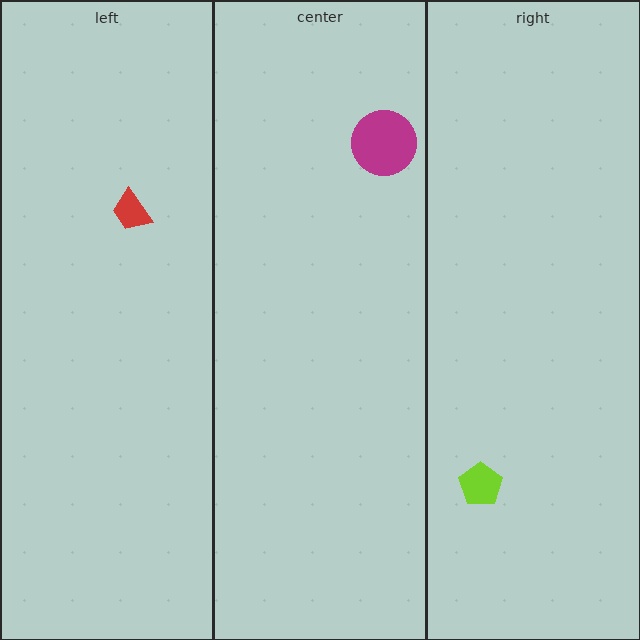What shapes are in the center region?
The magenta circle.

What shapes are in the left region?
The red trapezoid.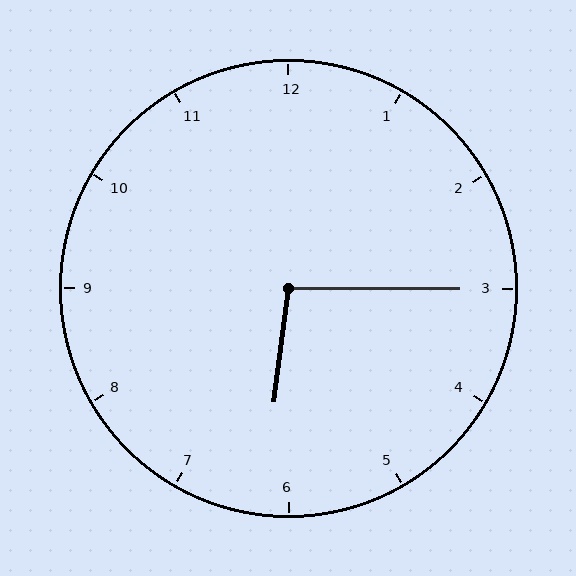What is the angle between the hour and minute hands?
Approximately 98 degrees.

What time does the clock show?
6:15.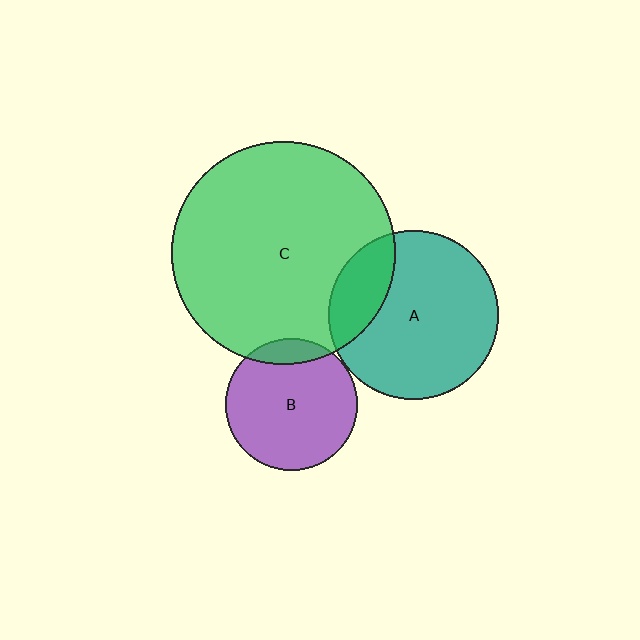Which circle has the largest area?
Circle C (green).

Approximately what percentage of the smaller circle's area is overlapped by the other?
Approximately 10%.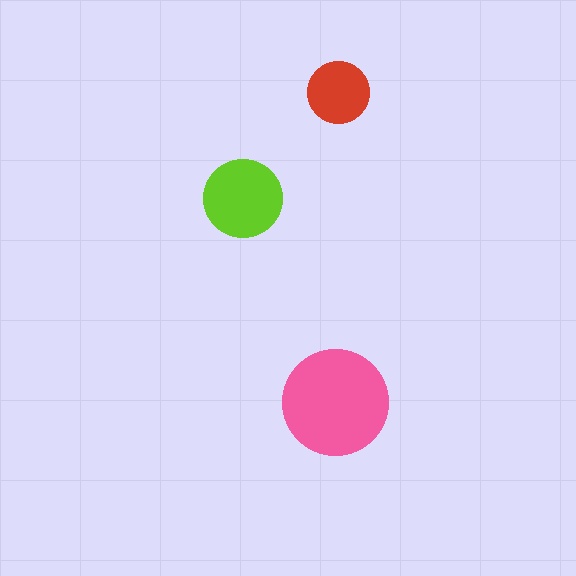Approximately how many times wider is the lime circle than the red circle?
About 1.5 times wider.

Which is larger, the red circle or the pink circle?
The pink one.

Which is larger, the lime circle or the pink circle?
The pink one.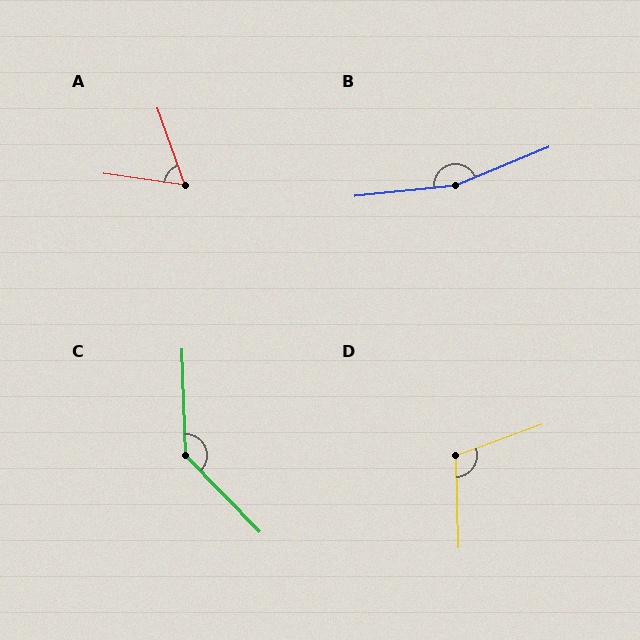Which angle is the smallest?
A, at approximately 63 degrees.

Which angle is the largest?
B, at approximately 164 degrees.